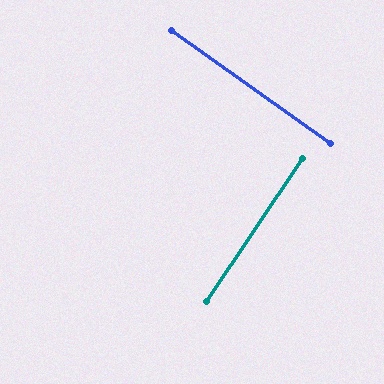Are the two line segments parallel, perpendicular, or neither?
Perpendicular — they meet at approximately 89°.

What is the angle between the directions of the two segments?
Approximately 89 degrees.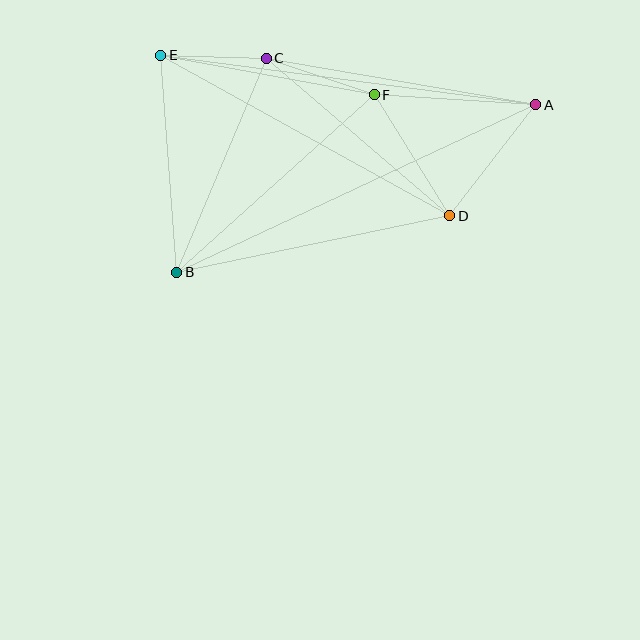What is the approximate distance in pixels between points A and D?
The distance between A and D is approximately 140 pixels.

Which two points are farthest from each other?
Points A and B are farthest from each other.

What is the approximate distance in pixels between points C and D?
The distance between C and D is approximately 242 pixels.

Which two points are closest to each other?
Points C and E are closest to each other.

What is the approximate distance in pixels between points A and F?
The distance between A and F is approximately 161 pixels.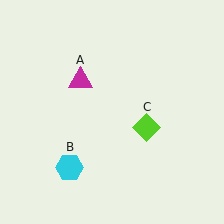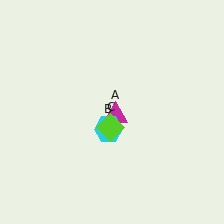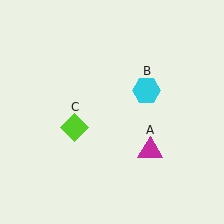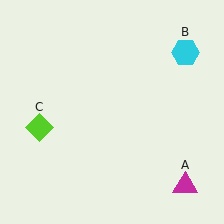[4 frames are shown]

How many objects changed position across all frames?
3 objects changed position: magenta triangle (object A), cyan hexagon (object B), lime diamond (object C).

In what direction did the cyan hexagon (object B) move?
The cyan hexagon (object B) moved up and to the right.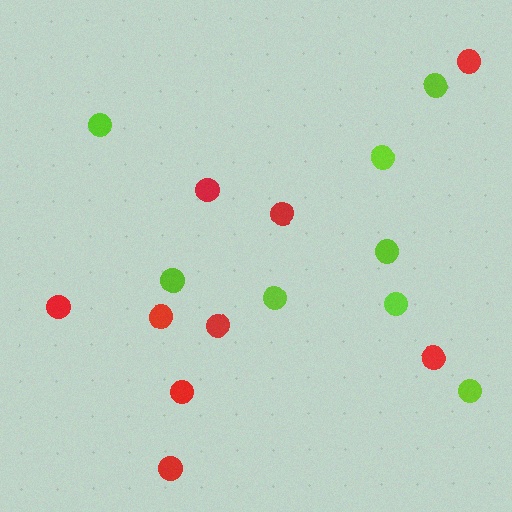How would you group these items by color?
There are 2 groups: one group of red circles (9) and one group of lime circles (8).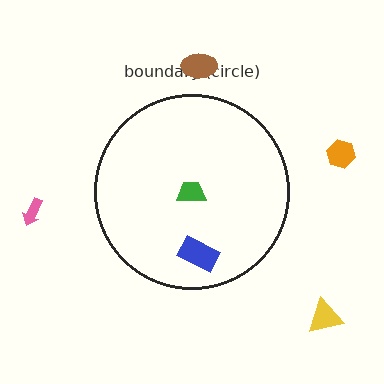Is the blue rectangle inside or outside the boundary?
Inside.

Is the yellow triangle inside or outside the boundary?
Outside.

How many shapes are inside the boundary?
2 inside, 4 outside.